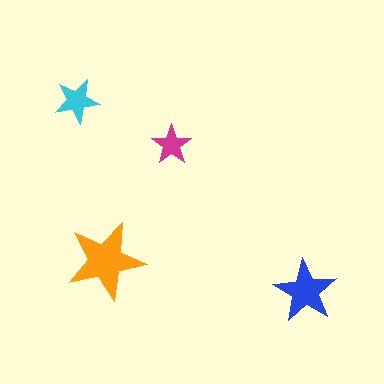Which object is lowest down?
The blue star is bottommost.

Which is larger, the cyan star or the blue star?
The blue one.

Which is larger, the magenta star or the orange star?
The orange one.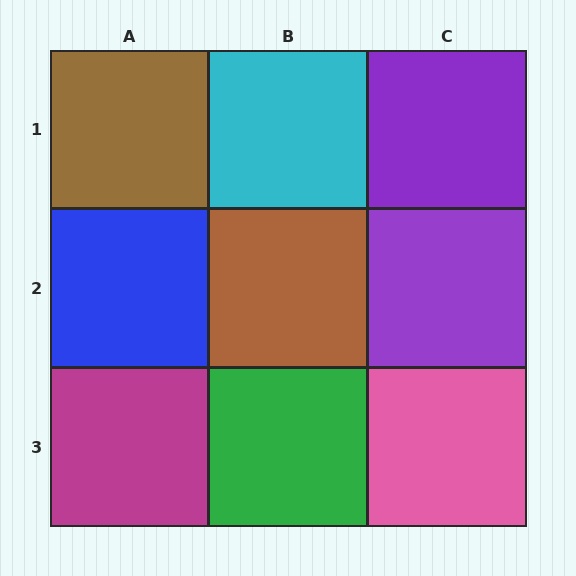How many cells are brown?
2 cells are brown.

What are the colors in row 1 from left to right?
Brown, cyan, purple.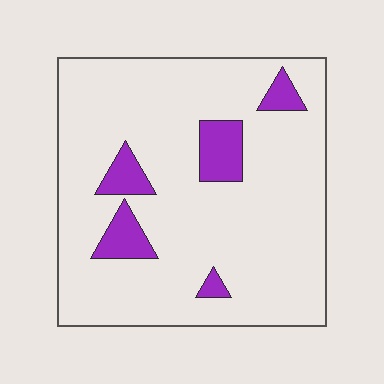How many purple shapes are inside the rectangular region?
5.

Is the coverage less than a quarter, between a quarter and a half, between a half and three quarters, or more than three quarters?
Less than a quarter.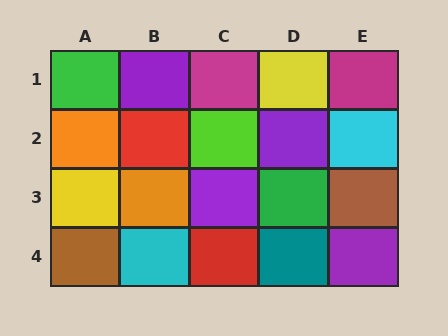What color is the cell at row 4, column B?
Cyan.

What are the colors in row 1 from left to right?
Green, purple, magenta, yellow, magenta.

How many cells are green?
2 cells are green.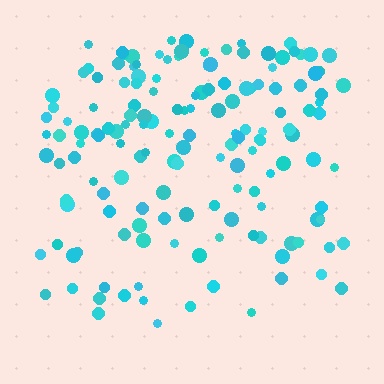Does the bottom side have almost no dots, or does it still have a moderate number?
Still a moderate number, just noticeably fewer than the top.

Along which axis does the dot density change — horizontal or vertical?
Vertical.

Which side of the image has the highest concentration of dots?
The top.